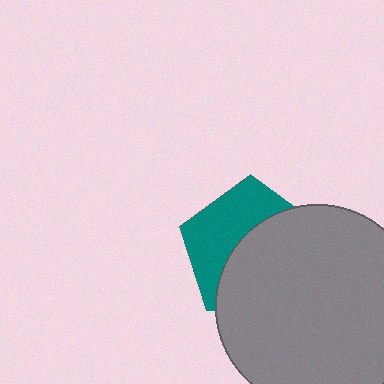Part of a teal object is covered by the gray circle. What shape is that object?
It is a pentagon.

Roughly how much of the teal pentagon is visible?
A small part of it is visible (roughly 43%).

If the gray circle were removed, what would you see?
You would see the complete teal pentagon.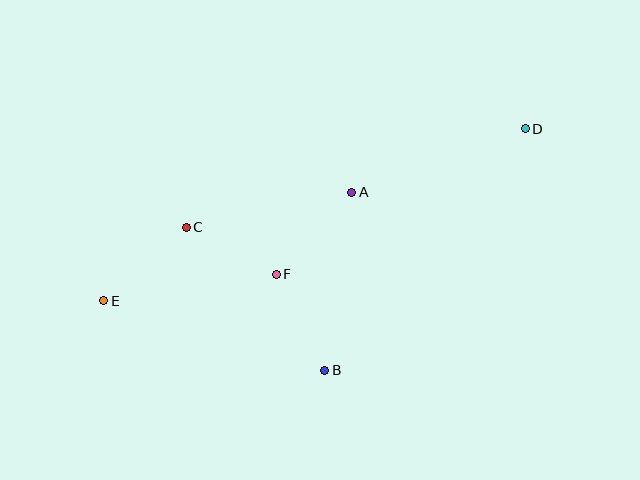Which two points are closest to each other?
Points C and F are closest to each other.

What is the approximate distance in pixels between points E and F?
The distance between E and F is approximately 175 pixels.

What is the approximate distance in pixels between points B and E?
The distance between B and E is approximately 232 pixels.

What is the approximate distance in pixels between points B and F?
The distance between B and F is approximately 108 pixels.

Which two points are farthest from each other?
Points D and E are farthest from each other.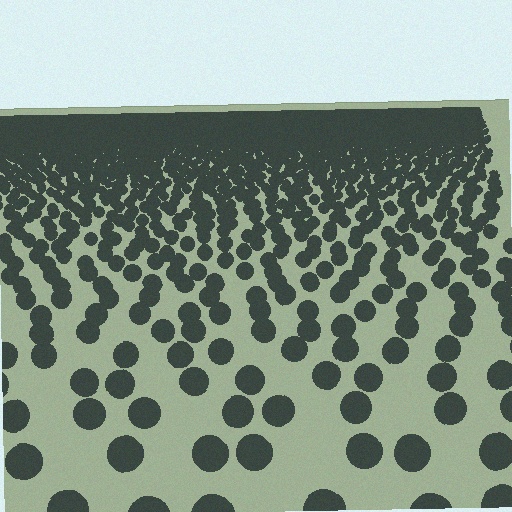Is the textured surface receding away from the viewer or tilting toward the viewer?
The surface is receding away from the viewer. Texture elements get smaller and denser toward the top.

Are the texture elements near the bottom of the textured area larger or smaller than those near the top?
Larger. Near the bottom, elements are closer to the viewer and appear at a bigger on-screen size.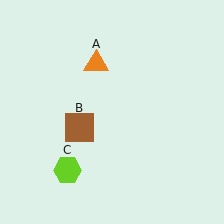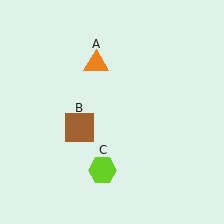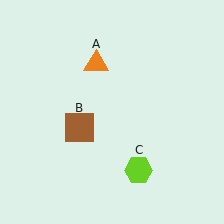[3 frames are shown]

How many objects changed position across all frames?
1 object changed position: lime hexagon (object C).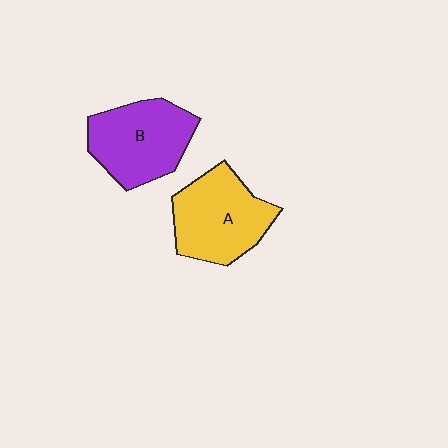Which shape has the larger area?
Shape A (yellow).